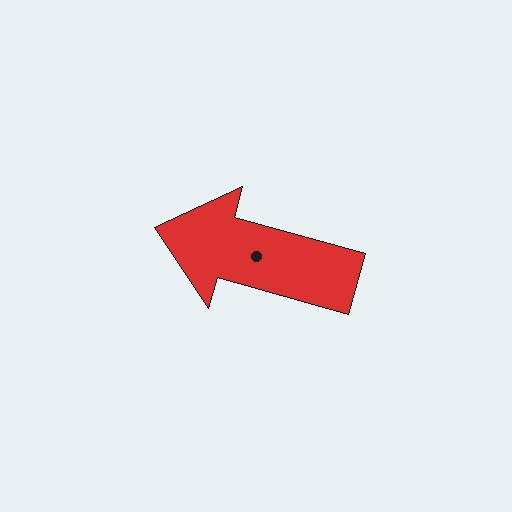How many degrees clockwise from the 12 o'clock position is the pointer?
Approximately 286 degrees.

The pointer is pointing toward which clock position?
Roughly 10 o'clock.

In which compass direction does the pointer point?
West.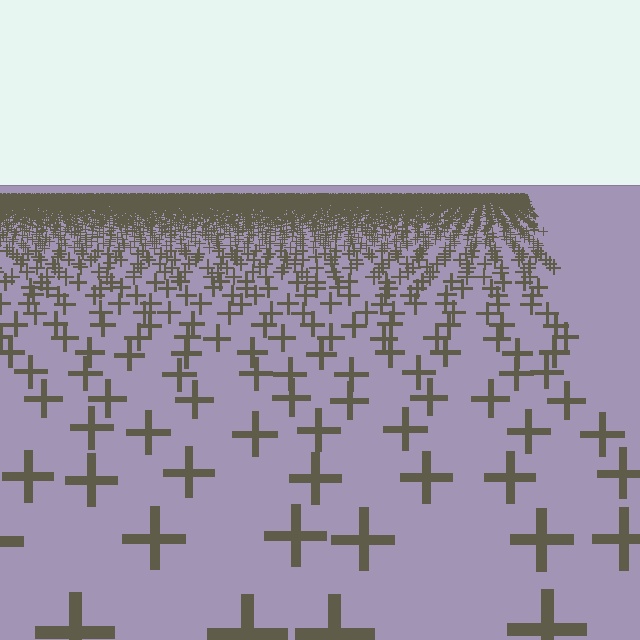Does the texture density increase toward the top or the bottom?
Density increases toward the top.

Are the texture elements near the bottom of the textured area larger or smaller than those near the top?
Larger. Near the bottom, elements are closer to the viewer and appear at a bigger on-screen size.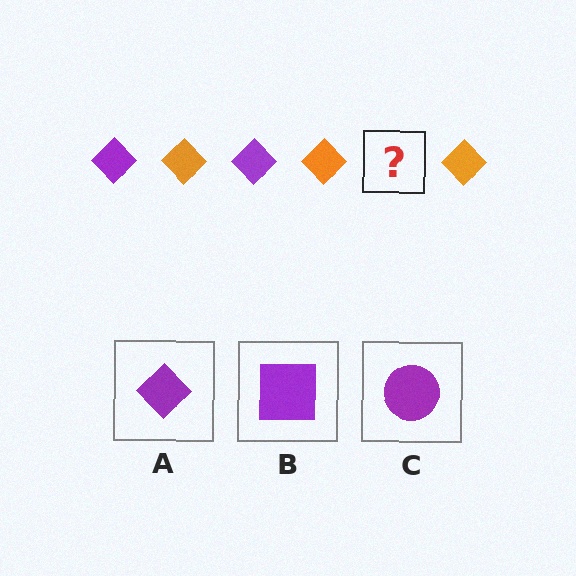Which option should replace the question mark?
Option A.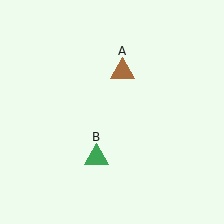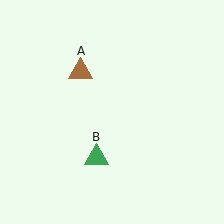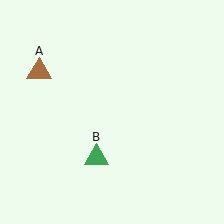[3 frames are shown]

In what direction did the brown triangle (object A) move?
The brown triangle (object A) moved left.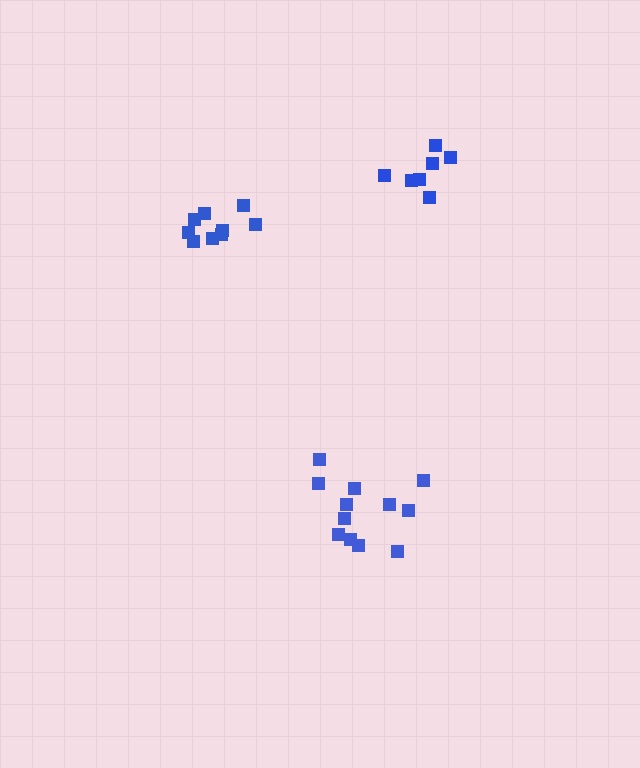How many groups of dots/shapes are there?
There are 3 groups.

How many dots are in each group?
Group 1: 12 dots, Group 2: 7 dots, Group 3: 9 dots (28 total).